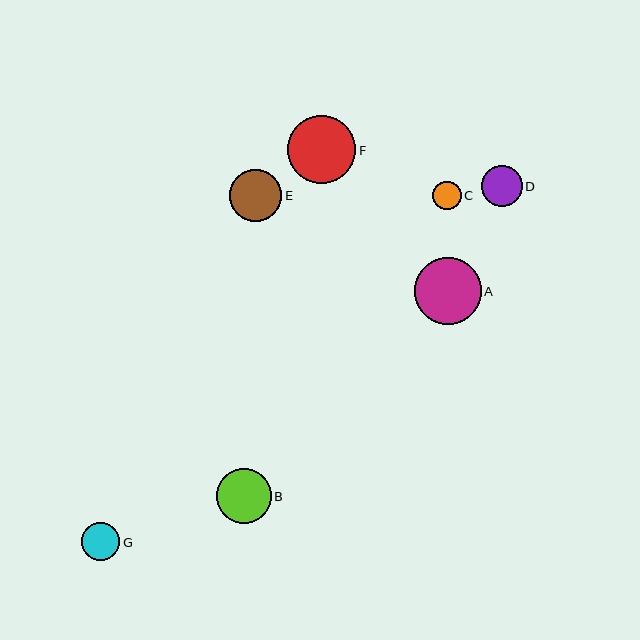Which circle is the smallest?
Circle C is the smallest with a size of approximately 28 pixels.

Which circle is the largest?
Circle F is the largest with a size of approximately 68 pixels.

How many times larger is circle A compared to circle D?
Circle A is approximately 1.6 times the size of circle D.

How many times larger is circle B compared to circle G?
Circle B is approximately 1.4 times the size of circle G.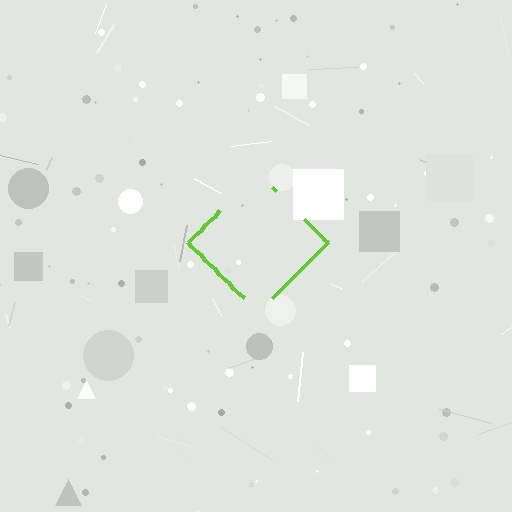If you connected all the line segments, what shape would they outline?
They would outline a diamond.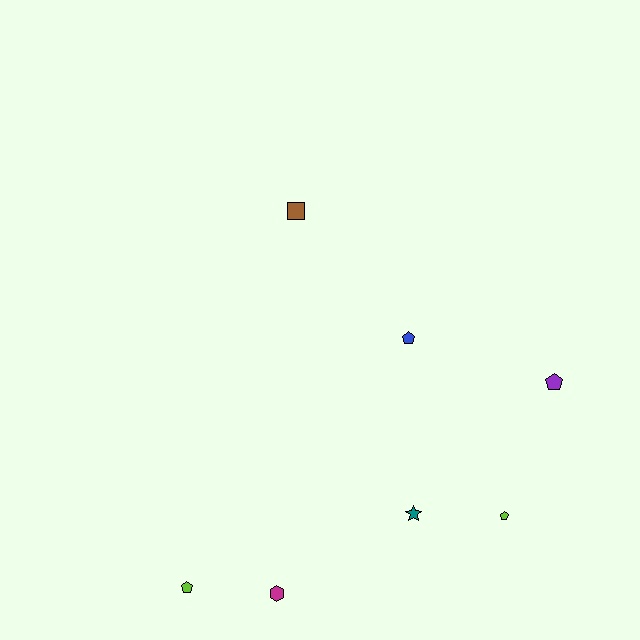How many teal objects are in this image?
There is 1 teal object.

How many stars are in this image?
There is 1 star.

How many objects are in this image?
There are 7 objects.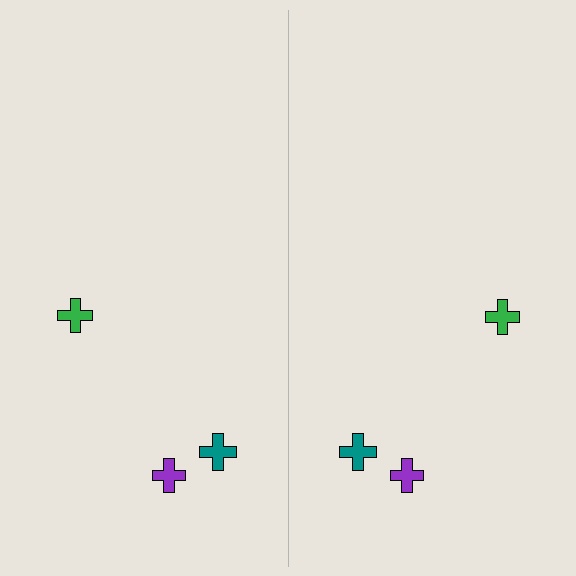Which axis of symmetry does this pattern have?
The pattern has a vertical axis of symmetry running through the center of the image.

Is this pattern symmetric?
Yes, this pattern has bilateral (reflection) symmetry.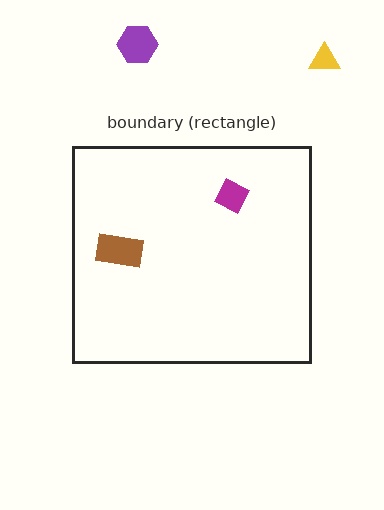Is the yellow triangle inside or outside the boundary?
Outside.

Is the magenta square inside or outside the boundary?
Inside.